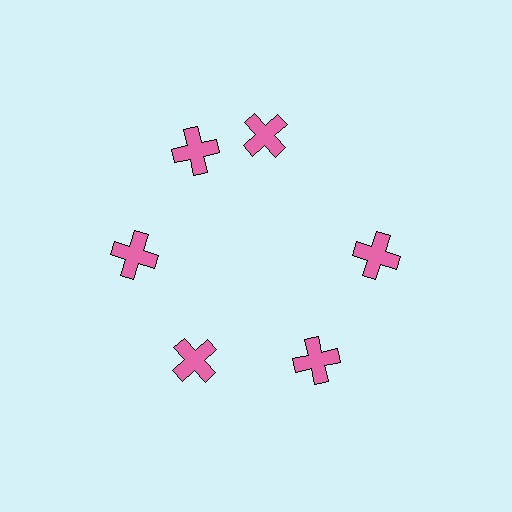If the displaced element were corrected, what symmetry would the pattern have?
It would have 6-fold rotational symmetry — the pattern would map onto itself every 60 degrees.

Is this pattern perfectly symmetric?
No. The 6 pink crosses are arranged in a ring, but one element near the 1 o'clock position is rotated out of alignment along the ring, breaking the 6-fold rotational symmetry.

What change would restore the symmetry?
The symmetry would be restored by rotating it back into even spacing with its neighbors so that all 6 crosses sit at equal angles and equal distance from the center.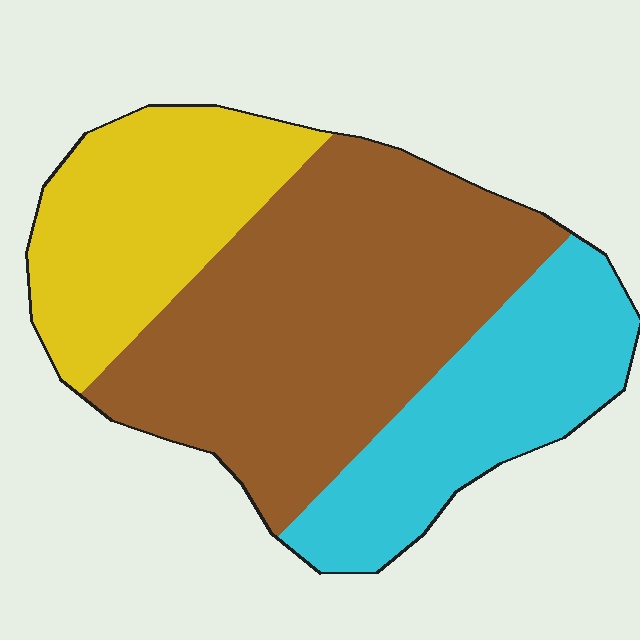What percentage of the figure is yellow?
Yellow covers 25% of the figure.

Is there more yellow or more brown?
Brown.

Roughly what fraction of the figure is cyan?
Cyan covers about 25% of the figure.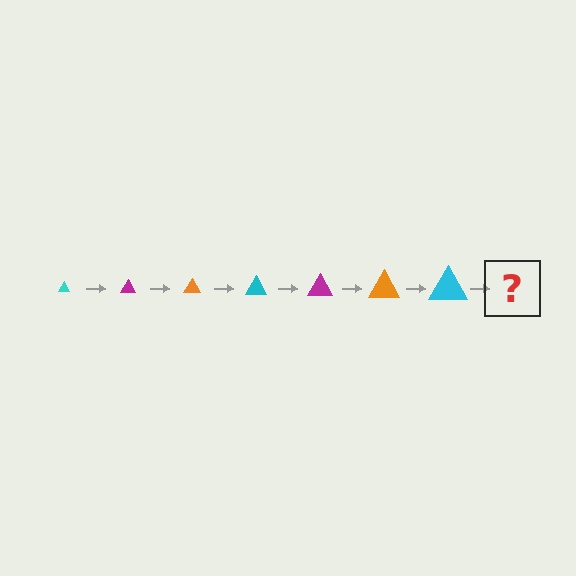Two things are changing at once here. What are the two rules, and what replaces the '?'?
The two rules are that the triangle grows larger each step and the color cycles through cyan, magenta, and orange. The '?' should be a magenta triangle, larger than the previous one.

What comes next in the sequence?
The next element should be a magenta triangle, larger than the previous one.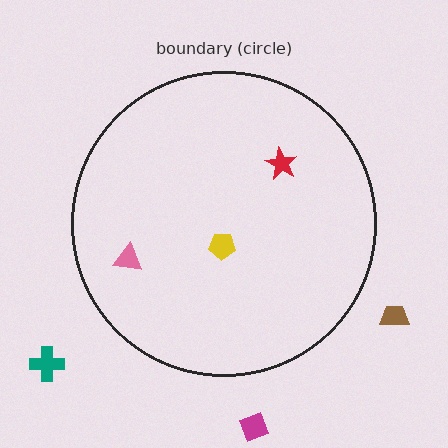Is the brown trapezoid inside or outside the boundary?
Outside.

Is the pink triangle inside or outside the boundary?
Inside.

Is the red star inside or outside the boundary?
Inside.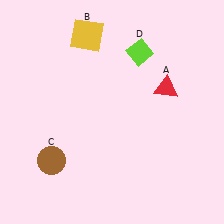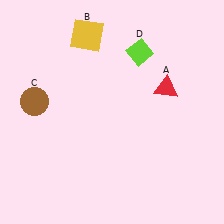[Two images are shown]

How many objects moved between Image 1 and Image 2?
1 object moved between the two images.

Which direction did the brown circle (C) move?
The brown circle (C) moved up.